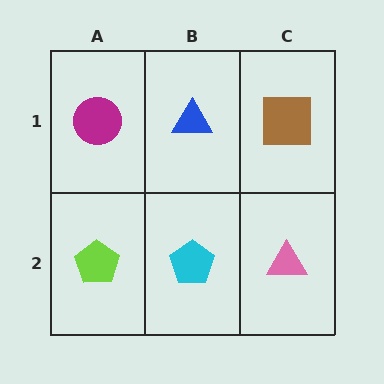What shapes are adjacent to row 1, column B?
A cyan pentagon (row 2, column B), a magenta circle (row 1, column A), a brown square (row 1, column C).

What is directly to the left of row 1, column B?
A magenta circle.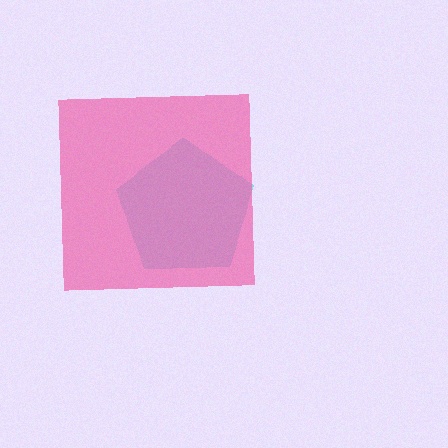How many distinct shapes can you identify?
There are 2 distinct shapes: a cyan pentagon, a pink square.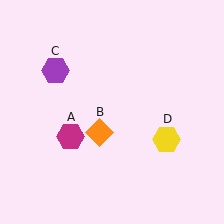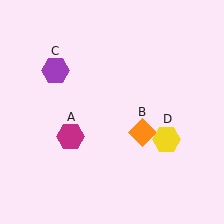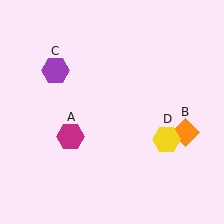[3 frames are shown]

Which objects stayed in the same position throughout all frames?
Magenta hexagon (object A) and purple hexagon (object C) and yellow hexagon (object D) remained stationary.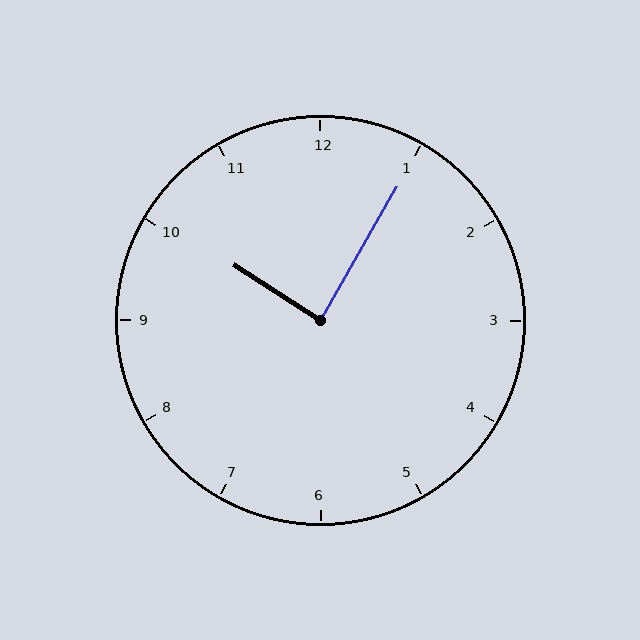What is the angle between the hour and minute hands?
Approximately 88 degrees.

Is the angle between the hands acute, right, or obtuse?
It is right.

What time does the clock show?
10:05.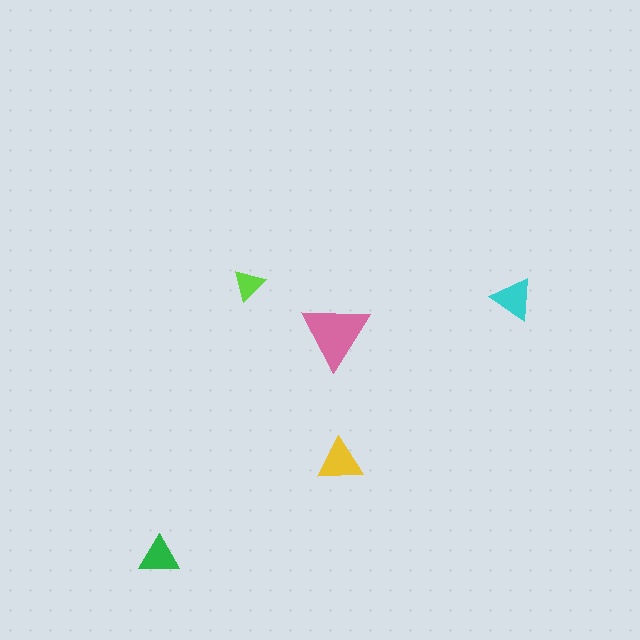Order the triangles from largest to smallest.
the pink one, the yellow one, the cyan one, the green one, the lime one.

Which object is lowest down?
The green triangle is bottommost.